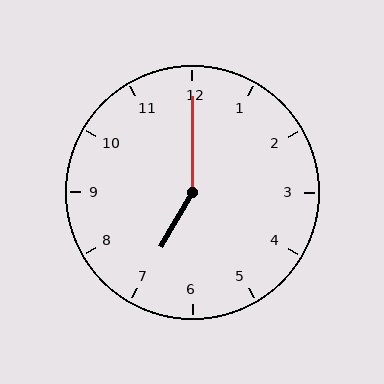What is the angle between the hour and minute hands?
Approximately 150 degrees.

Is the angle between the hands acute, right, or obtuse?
It is obtuse.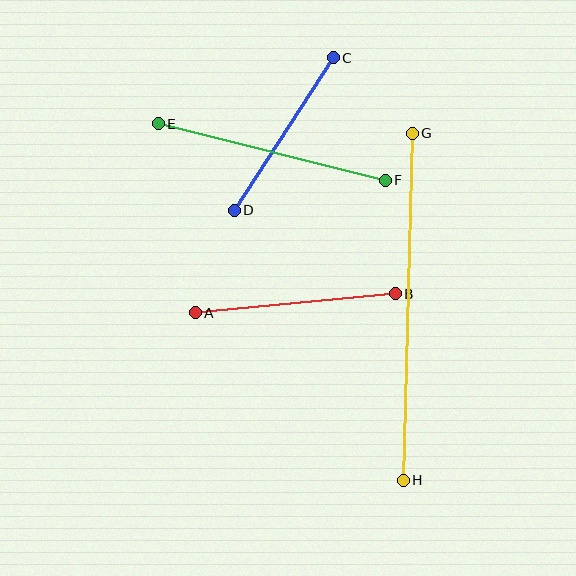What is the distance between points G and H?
The distance is approximately 347 pixels.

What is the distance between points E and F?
The distance is approximately 234 pixels.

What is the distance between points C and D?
The distance is approximately 182 pixels.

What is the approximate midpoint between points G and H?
The midpoint is at approximately (408, 307) pixels.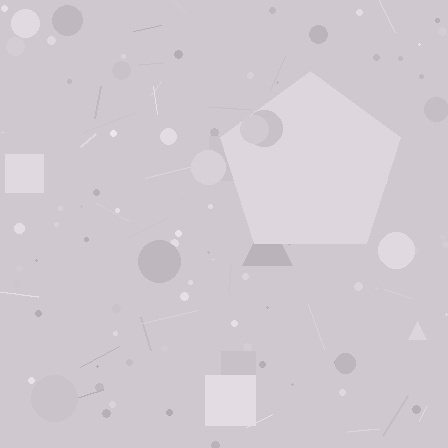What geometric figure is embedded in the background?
A pentagon is embedded in the background.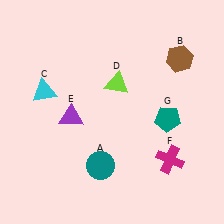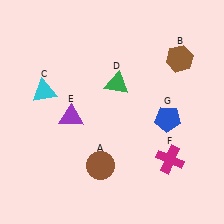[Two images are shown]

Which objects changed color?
A changed from teal to brown. D changed from lime to green. G changed from teal to blue.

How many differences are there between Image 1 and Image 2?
There are 3 differences between the two images.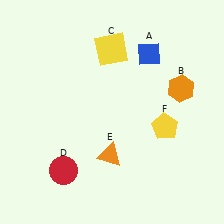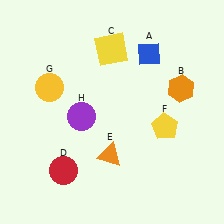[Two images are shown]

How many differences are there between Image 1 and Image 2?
There are 2 differences between the two images.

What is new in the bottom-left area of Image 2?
A purple circle (H) was added in the bottom-left area of Image 2.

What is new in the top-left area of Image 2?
A yellow circle (G) was added in the top-left area of Image 2.